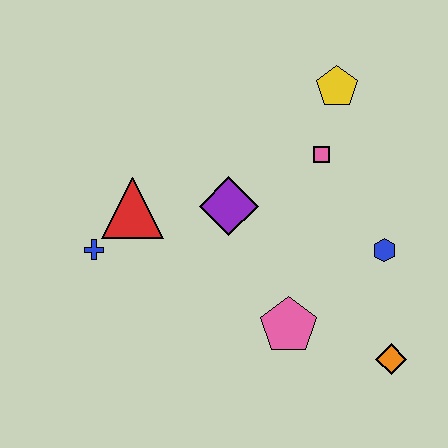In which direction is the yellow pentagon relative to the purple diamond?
The yellow pentagon is above the purple diamond.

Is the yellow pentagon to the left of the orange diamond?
Yes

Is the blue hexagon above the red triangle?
No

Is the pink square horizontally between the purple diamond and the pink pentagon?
No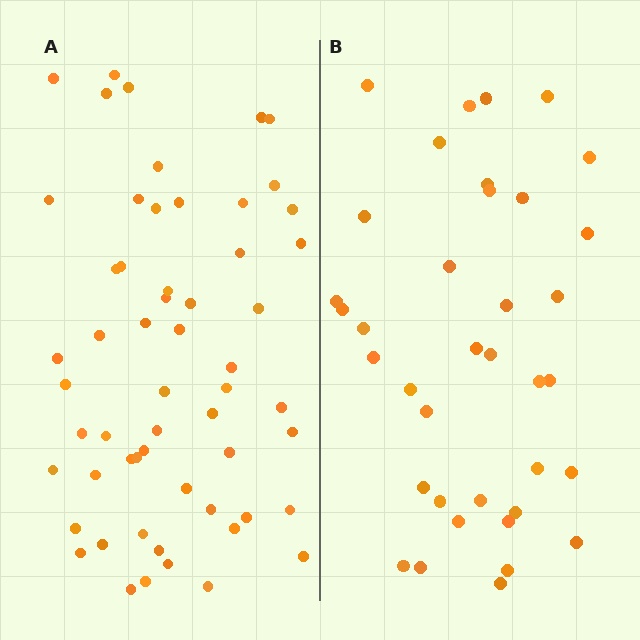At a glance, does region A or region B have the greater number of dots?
Region A (the left region) has more dots.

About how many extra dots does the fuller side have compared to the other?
Region A has approximately 20 more dots than region B.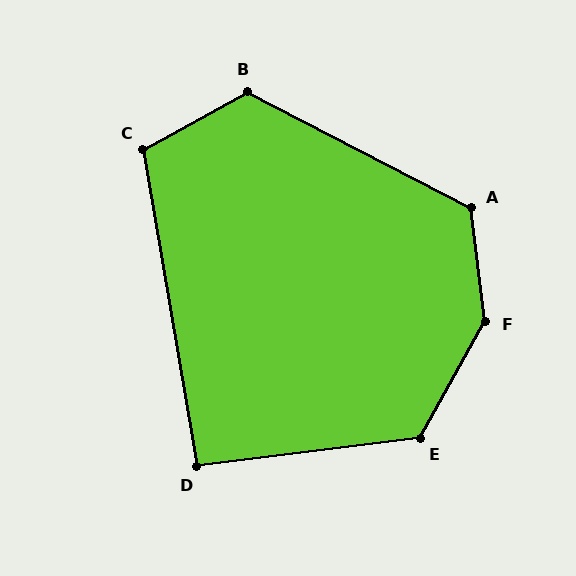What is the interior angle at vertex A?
Approximately 124 degrees (obtuse).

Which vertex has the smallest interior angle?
D, at approximately 93 degrees.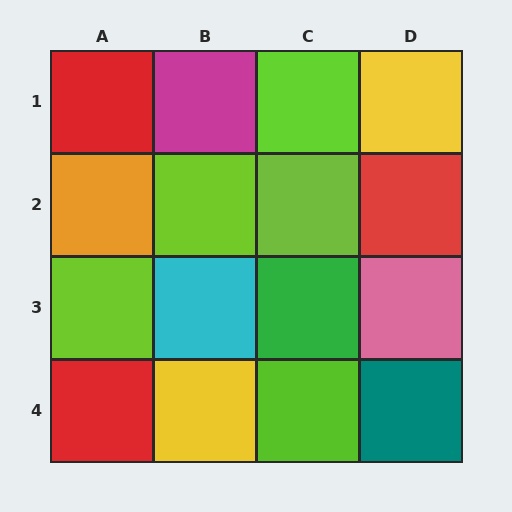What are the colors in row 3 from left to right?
Lime, cyan, green, pink.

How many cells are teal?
1 cell is teal.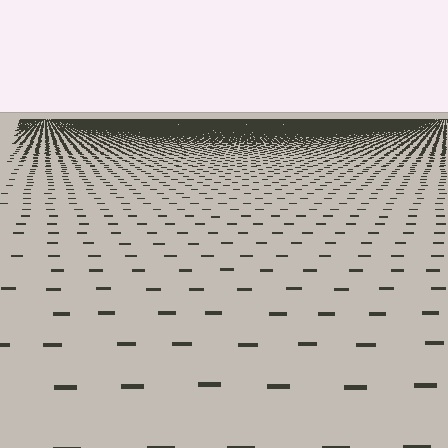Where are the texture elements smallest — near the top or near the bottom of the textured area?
Near the top.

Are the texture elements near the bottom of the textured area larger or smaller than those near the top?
Larger. Near the bottom, elements are closer to the viewer and appear at a bigger on-screen size.